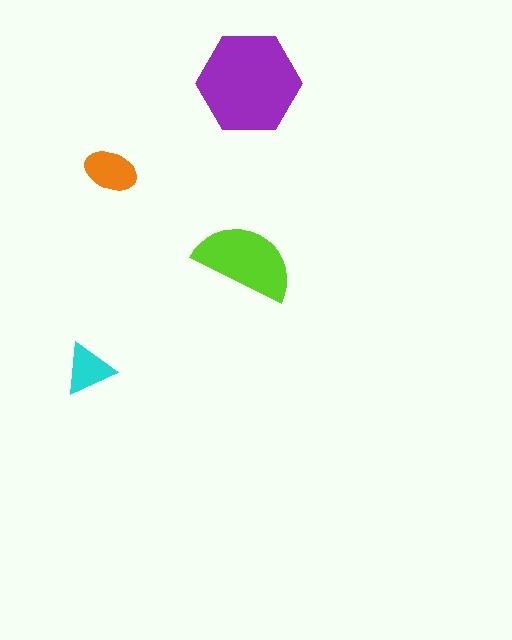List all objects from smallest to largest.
The cyan triangle, the orange ellipse, the lime semicircle, the purple hexagon.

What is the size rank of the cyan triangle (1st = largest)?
4th.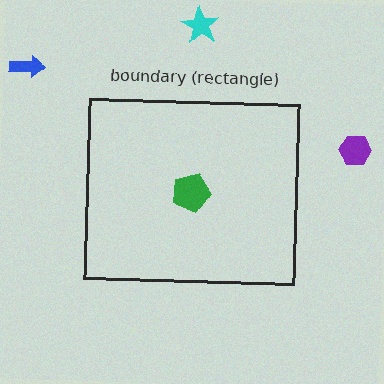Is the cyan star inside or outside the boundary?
Outside.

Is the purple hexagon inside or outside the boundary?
Outside.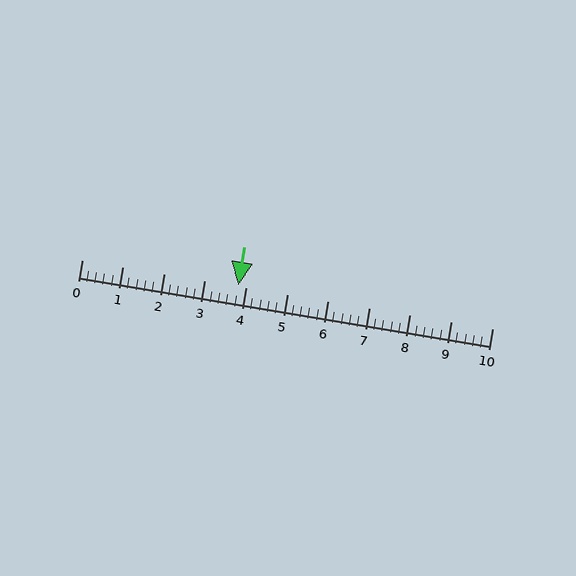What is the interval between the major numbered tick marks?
The major tick marks are spaced 1 units apart.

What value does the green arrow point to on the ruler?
The green arrow points to approximately 3.8.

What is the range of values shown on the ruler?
The ruler shows values from 0 to 10.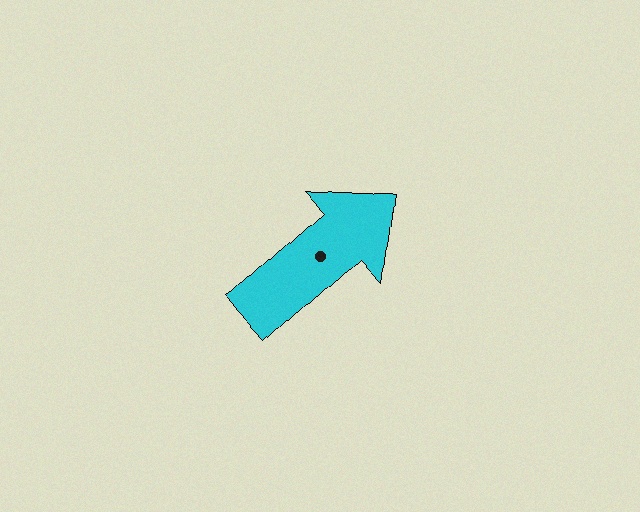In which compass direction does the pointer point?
Northeast.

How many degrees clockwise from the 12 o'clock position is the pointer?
Approximately 48 degrees.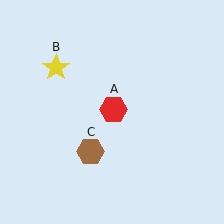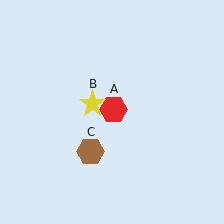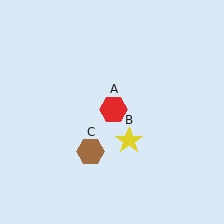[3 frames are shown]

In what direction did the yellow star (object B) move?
The yellow star (object B) moved down and to the right.